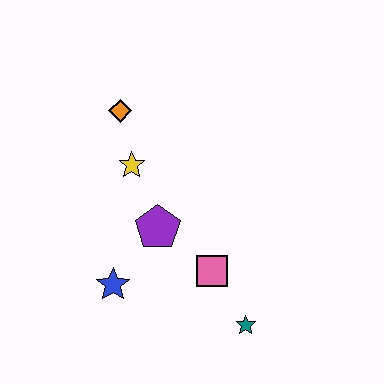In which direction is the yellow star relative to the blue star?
The yellow star is above the blue star.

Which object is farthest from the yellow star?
The teal star is farthest from the yellow star.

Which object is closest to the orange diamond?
The yellow star is closest to the orange diamond.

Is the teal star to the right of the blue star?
Yes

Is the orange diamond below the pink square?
No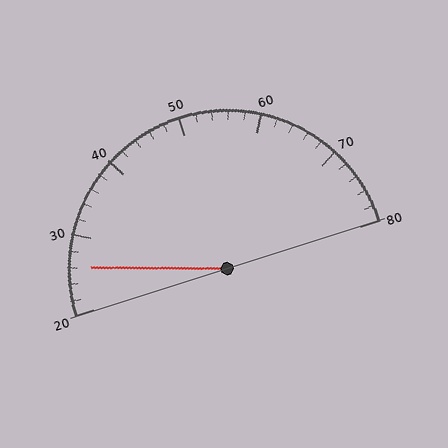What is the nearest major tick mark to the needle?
The nearest major tick mark is 30.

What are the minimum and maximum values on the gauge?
The gauge ranges from 20 to 80.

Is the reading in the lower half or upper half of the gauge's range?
The reading is in the lower half of the range (20 to 80).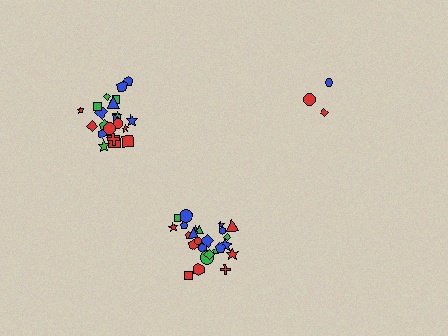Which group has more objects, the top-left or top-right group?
The top-left group.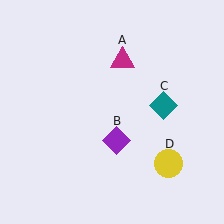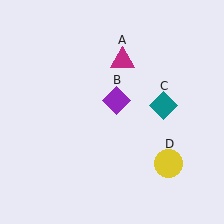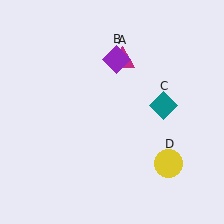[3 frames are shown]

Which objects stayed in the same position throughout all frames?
Magenta triangle (object A) and teal diamond (object C) and yellow circle (object D) remained stationary.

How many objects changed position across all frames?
1 object changed position: purple diamond (object B).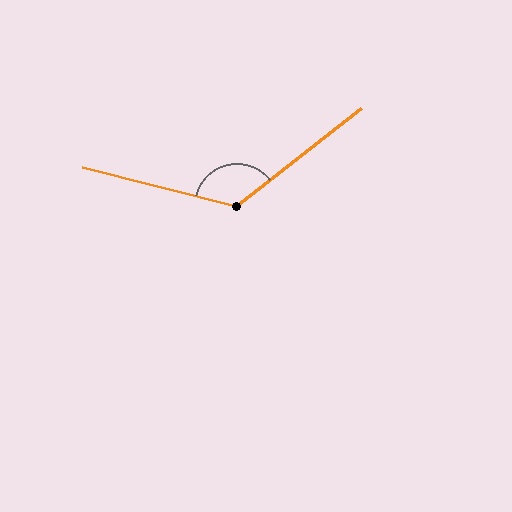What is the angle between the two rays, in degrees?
Approximately 128 degrees.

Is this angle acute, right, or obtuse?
It is obtuse.